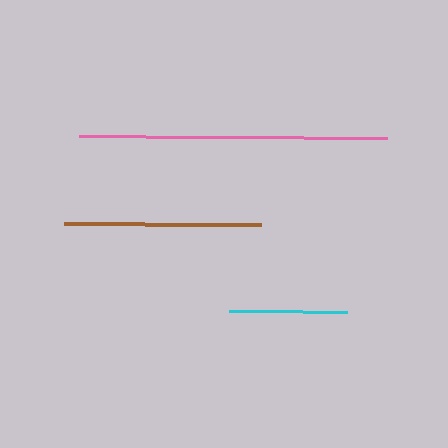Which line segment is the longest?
The pink line is the longest at approximately 308 pixels.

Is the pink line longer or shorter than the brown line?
The pink line is longer than the brown line.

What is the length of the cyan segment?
The cyan segment is approximately 118 pixels long.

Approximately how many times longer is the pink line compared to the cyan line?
The pink line is approximately 2.6 times the length of the cyan line.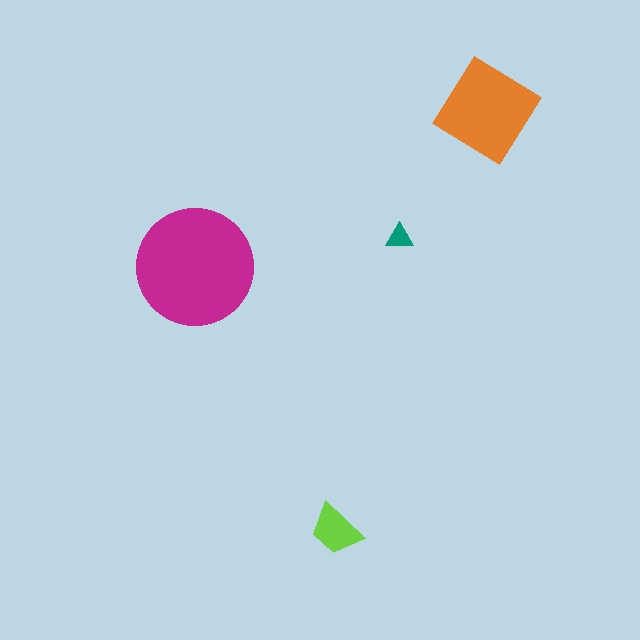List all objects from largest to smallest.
The magenta circle, the orange diamond, the lime trapezoid, the teal triangle.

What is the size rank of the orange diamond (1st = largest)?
2nd.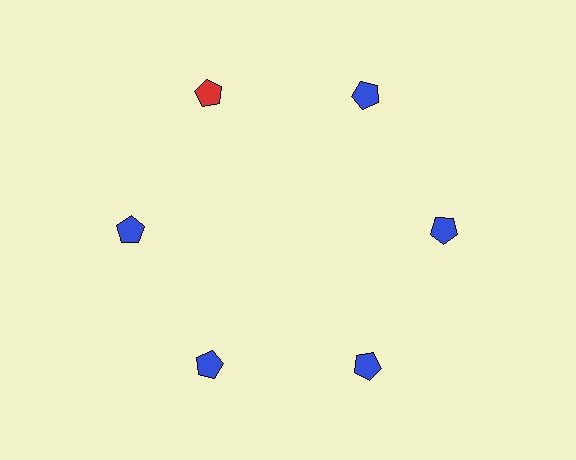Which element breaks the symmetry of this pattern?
The red pentagon at roughly the 11 o'clock position breaks the symmetry. All other shapes are blue pentagons.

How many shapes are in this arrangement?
There are 6 shapes arranged in a ring pattern.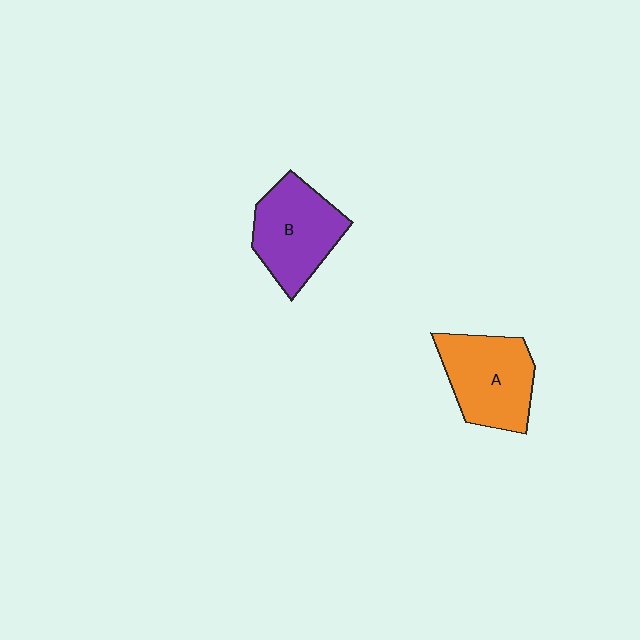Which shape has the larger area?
Shape A (orange).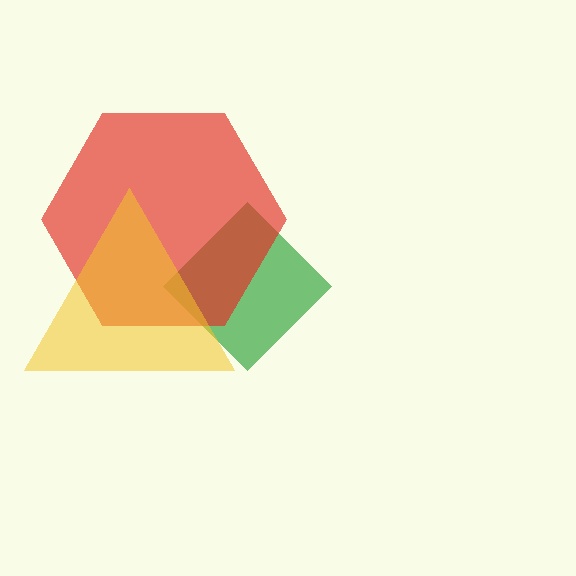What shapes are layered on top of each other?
The layered shapes are: a green diamond, a red hexagon, a yellow triangle.